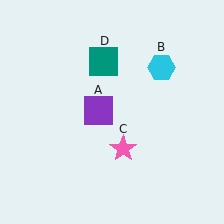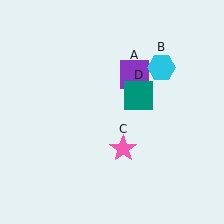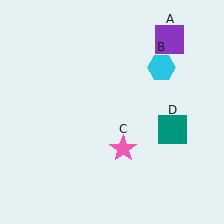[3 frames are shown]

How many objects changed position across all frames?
2 objects changed position: purple square (object A), teal square (object D).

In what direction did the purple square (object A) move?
The purple square (object A) moved up and to the right.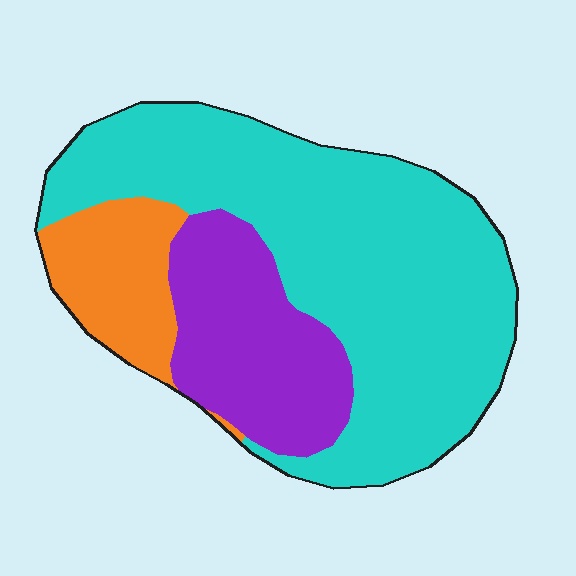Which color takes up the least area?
Orange, at roughly 15%.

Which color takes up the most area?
Cyan, at roughly 65%.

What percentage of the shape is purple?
Purple covers around 25% of the shape.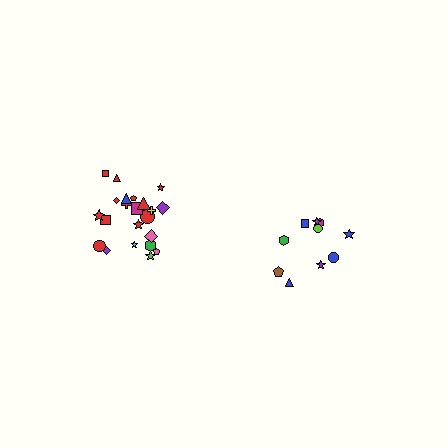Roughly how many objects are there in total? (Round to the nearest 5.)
Roughly 30 objects in total.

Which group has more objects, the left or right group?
The left group.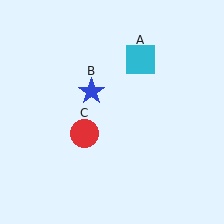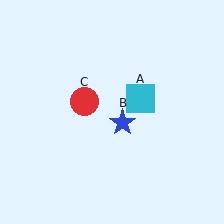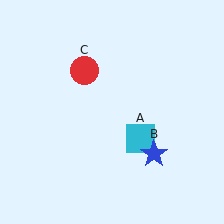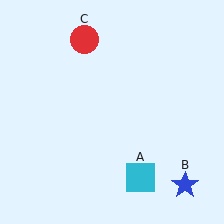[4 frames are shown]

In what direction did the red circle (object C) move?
The red circle (object C) moved up.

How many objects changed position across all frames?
3 objects changed position: cyan square (object A), blue star (object B), red circle (object C).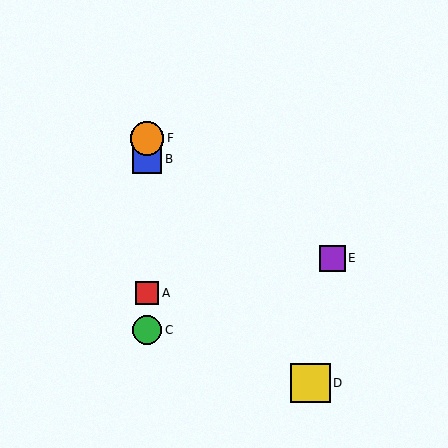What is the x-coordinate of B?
Object B is at x≈147.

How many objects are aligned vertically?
4 objects (A, B, C, F) are aligned vertically.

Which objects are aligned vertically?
Objects A, B, C, F are aligned vertically.